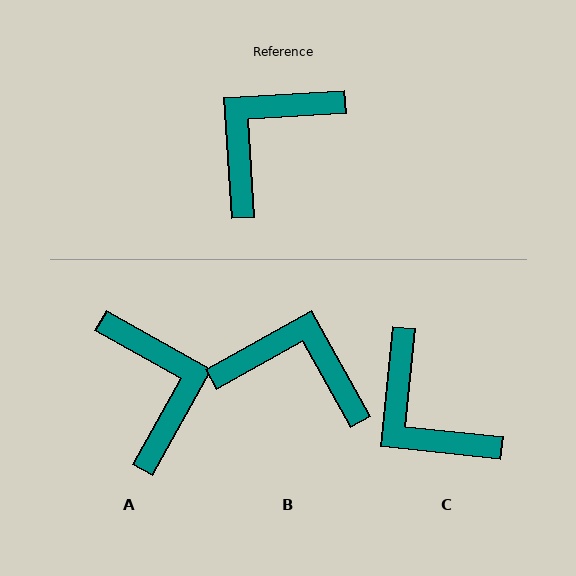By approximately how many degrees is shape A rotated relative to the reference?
Approximately 123 degrees clockwise.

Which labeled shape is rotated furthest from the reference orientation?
A, about 123 degrees away.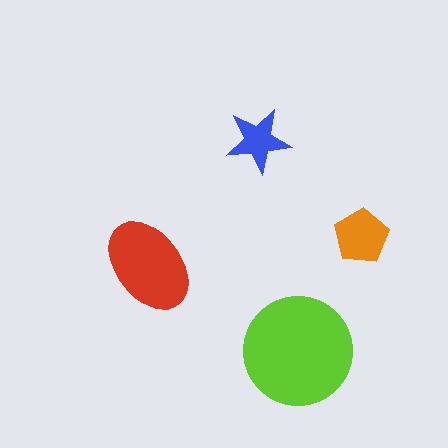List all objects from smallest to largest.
The blue star, the orange pentagon, the red ellipse, the lime circle.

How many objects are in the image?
There are 4 objects in the image.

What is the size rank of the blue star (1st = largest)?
4th.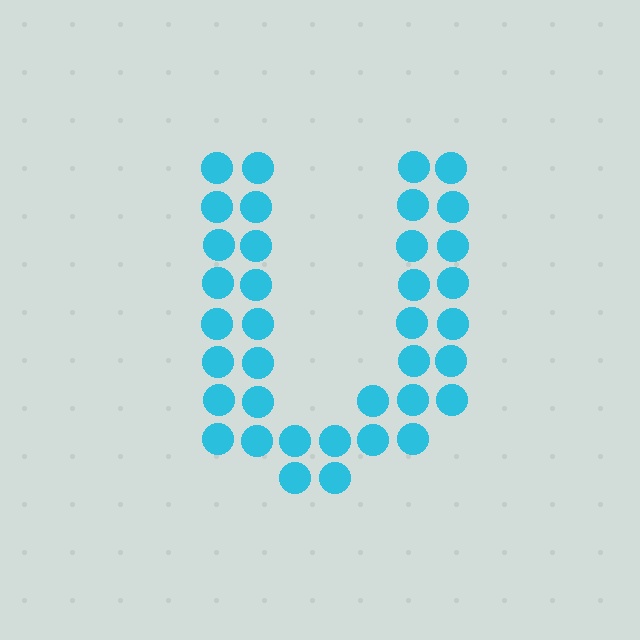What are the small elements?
The small elements are circles.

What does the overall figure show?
The overall figure shows the letter U.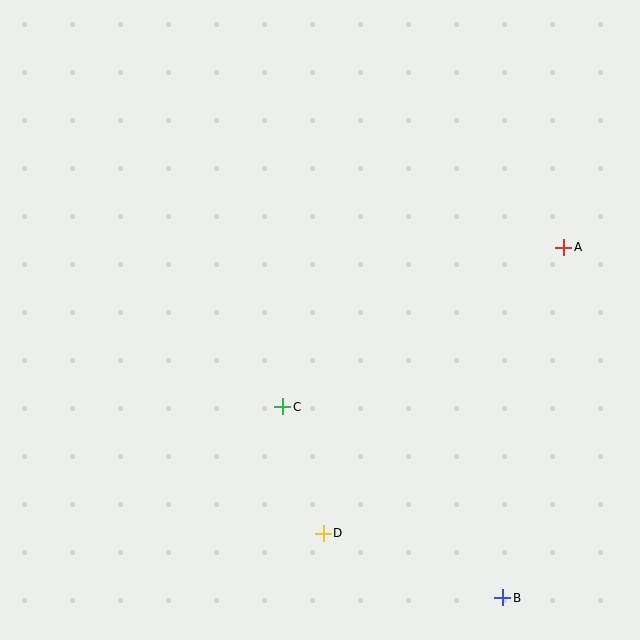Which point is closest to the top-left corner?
Point C is closest to the top-left corner.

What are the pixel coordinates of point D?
Point D is at (323, 533).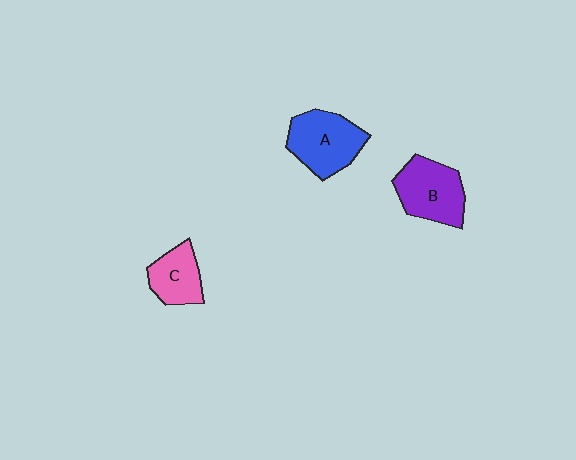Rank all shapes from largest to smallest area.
From largest to smallest: A (blue), B (purple), C (pink).